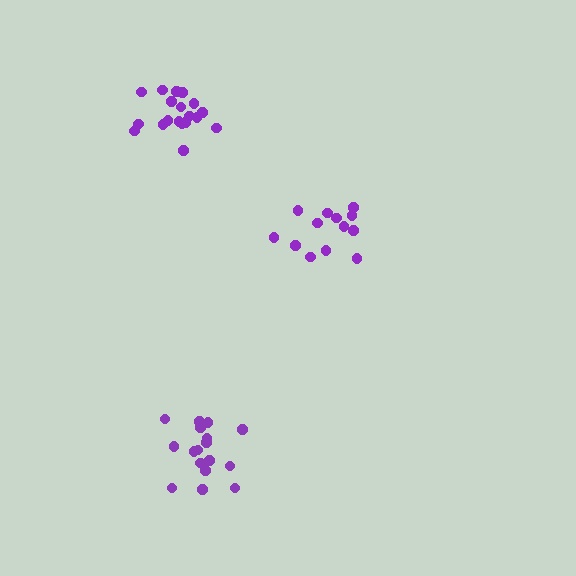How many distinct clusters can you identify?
There are 3 distinct clusters.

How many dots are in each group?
Group 1: 17 dots, Group 2: 19 dots, Group 3: 13 dots (49 total).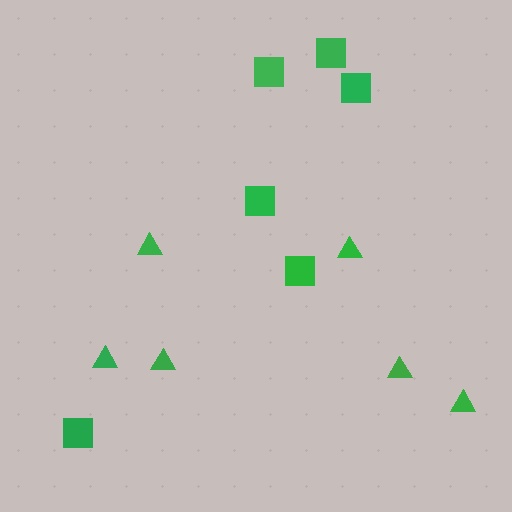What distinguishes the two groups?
There are 2 groups: one group of triangles (6) and one group of squares (6).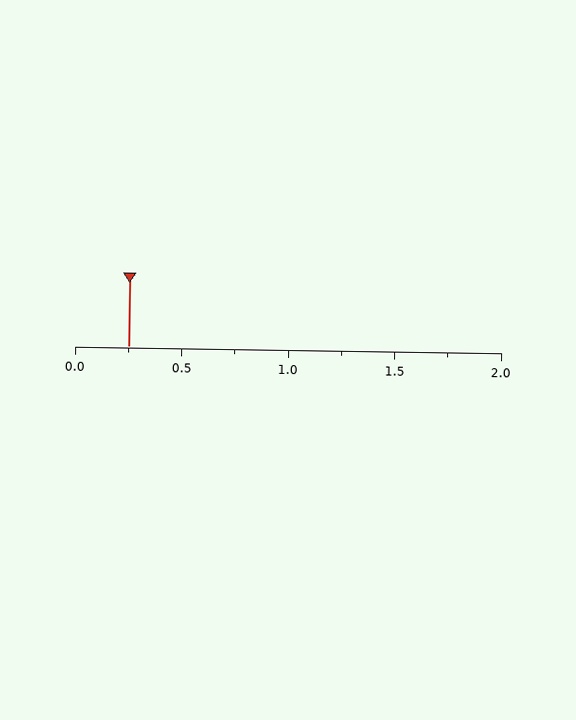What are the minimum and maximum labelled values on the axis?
The axis runs from 0.0 to 2.0.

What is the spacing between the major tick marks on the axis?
The major ticks are spaced 0.5 apart.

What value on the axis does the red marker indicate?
The marker indicates approximately 0.25.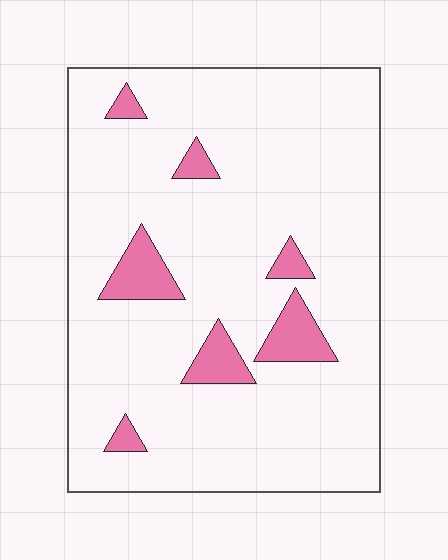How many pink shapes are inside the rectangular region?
7.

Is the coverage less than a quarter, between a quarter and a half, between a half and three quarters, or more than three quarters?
Less than a quarter.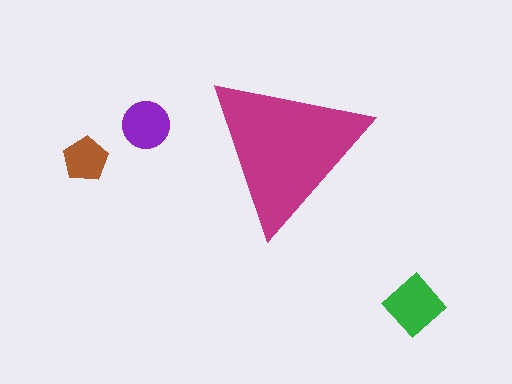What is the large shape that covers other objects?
A magenta triangle.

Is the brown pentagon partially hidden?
No, the brown pentagon is fully visible.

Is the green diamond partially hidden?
No, the green diamond is fully visible.